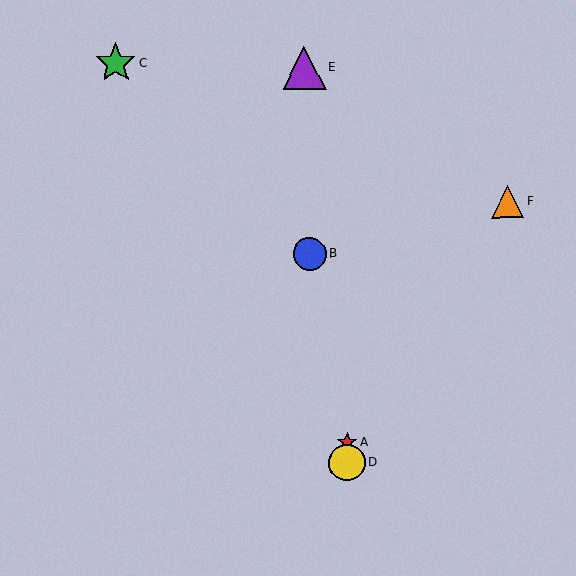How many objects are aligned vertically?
2 objects (A, D) are aligned vertically.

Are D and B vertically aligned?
No, D is at x≈347 and B is at x≈309.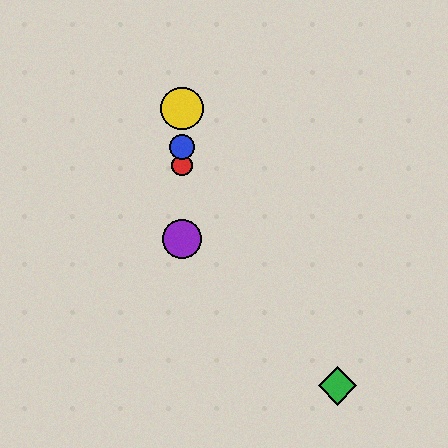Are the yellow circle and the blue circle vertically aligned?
Yes, both are at x≈182.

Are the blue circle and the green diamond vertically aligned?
No, the blue circle is at x≈182 and the green diamond is at x≈337.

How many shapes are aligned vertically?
4 shapes (the red circle, the blue circle, the yellow circle, the purple circle) are aligned vertically.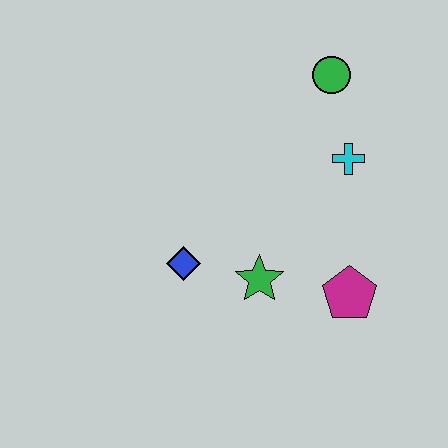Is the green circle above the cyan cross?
Yes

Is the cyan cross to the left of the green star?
No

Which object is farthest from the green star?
The green circle is farthest from the green star.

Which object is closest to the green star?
The blue diamond is closest to the green star.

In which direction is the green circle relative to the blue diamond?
The green circle is above the blue diamond.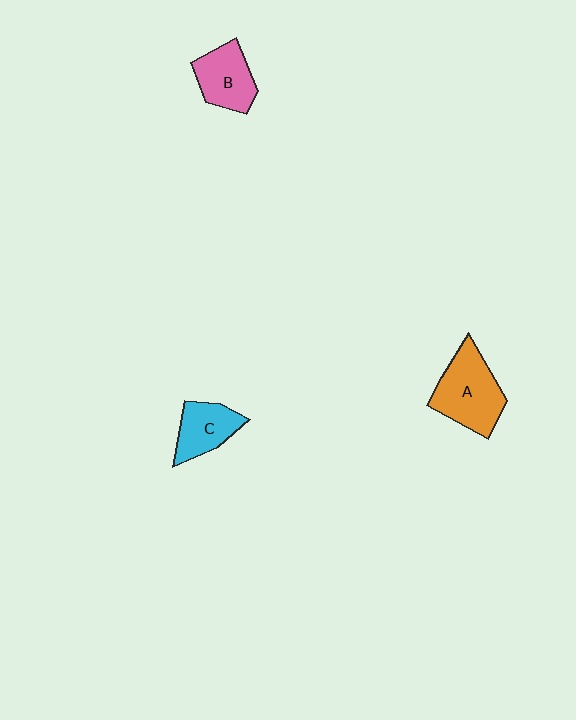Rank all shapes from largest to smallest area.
From largest to smallest: A (orange), B (pink), C (cyan).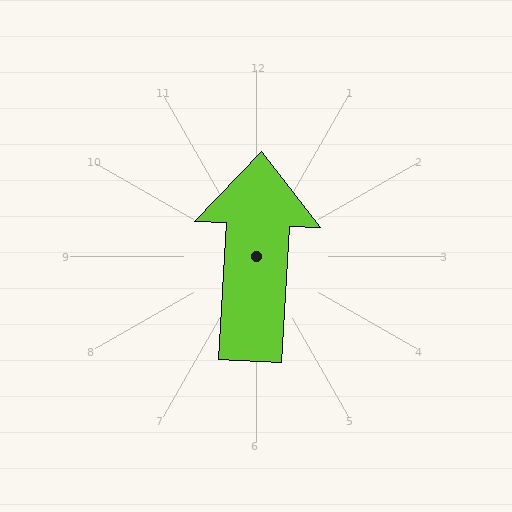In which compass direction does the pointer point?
North.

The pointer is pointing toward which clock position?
Roughly 12 o'clock.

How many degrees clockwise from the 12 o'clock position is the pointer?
Approximately 3 degrees.